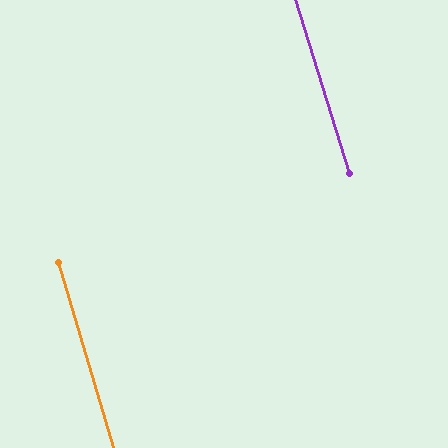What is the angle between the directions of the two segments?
Approximately 1 degree.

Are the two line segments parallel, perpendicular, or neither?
Parallel — their directions differ by only 0.8°.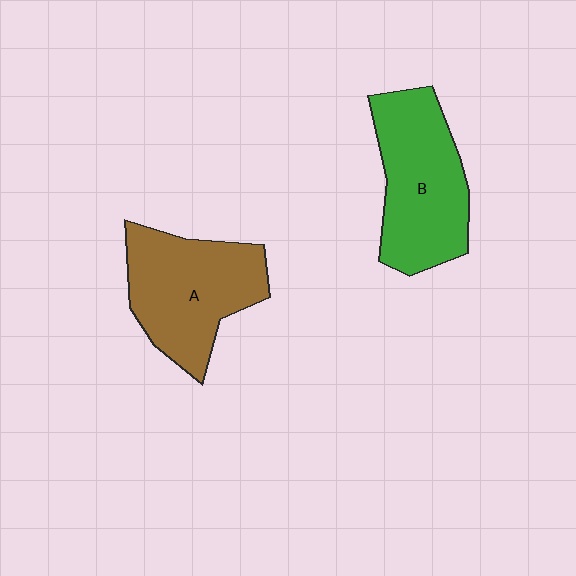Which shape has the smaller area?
Shape B (green).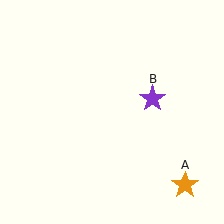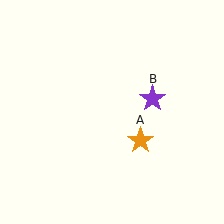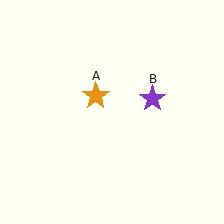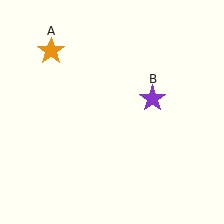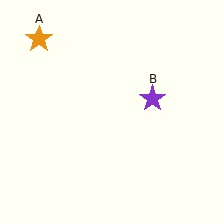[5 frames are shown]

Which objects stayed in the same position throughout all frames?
Purple star (object B) remained stationary.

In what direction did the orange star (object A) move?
The orange star (object A) moved up and to the left.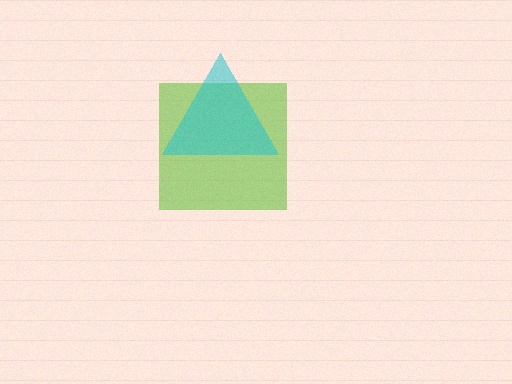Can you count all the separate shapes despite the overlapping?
Yes, there are 2 separate shapes.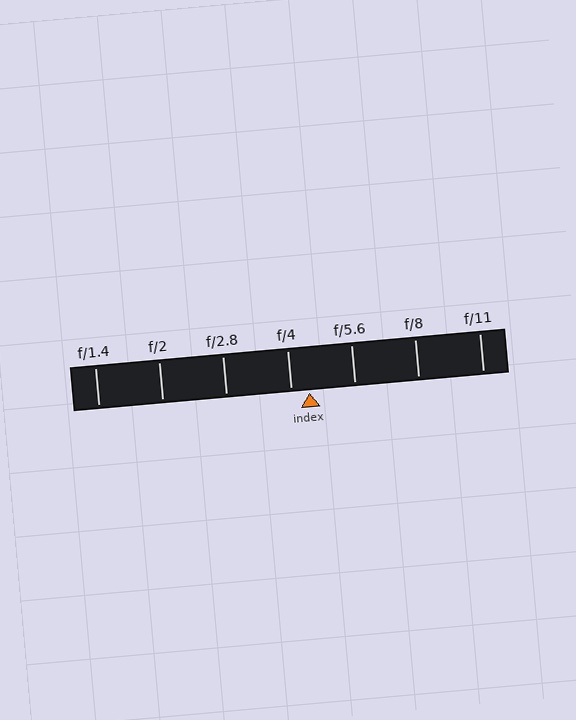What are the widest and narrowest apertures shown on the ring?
The widest aperture shown is f/1.4 and the narrowest is f/11.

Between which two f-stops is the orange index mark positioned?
The index mark is between f/4 and f/5.6.